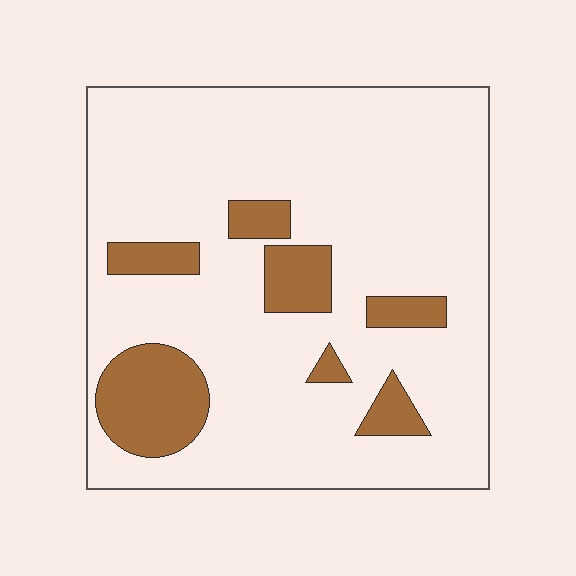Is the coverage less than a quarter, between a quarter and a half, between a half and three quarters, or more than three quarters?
Less than a quarter.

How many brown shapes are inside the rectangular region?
7.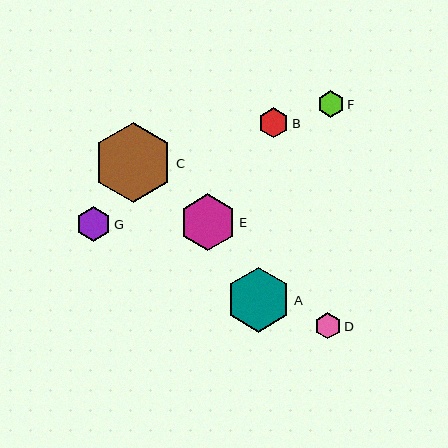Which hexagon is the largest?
Hexagon C is the largest with a size of approximately 80 pixels.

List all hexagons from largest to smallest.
From largest to smallest: C, A, E, G, B, F, D.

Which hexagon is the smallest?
Hexagon D is the smallest with a size of approximately 26 pixels.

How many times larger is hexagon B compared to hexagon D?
Hexagon B is approximately 1.1 times the size of hexagon D.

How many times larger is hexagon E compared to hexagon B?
Hexagon E is approximately 1.9 times the size of hexagon B.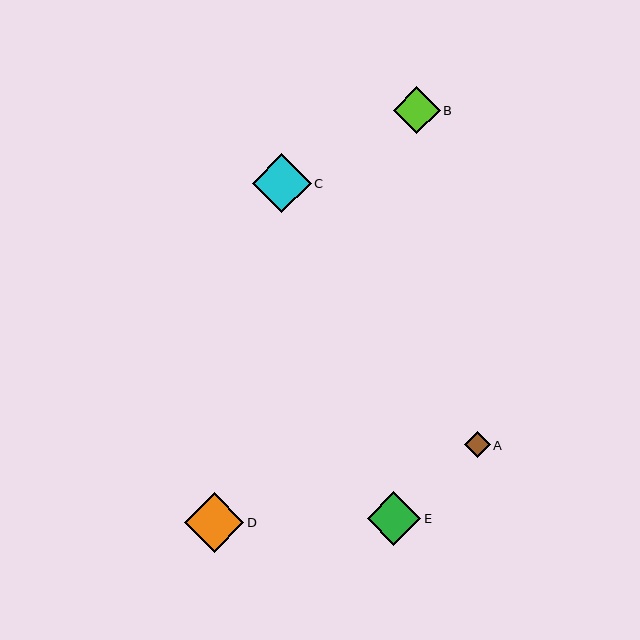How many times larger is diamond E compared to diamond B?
Diamond E is approximately 1.1 times the size of diamond B.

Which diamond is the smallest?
Diamond A is the smallest with a size of approximately 25 pixels.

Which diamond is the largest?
Diamond D is the largest with a size of approximately 59 pixels.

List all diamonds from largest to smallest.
From largest to smallest: D, C, E, B, A.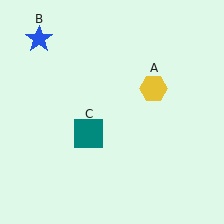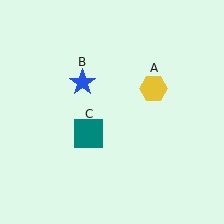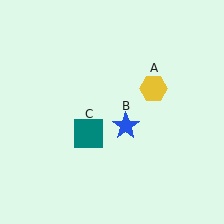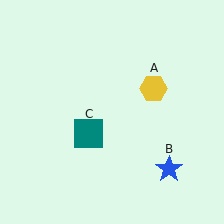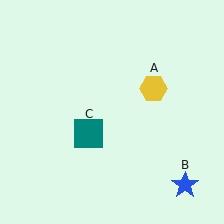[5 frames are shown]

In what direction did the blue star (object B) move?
The blue star (object B) moved down and to the right.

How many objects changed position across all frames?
1 object changed position: blue star (object B).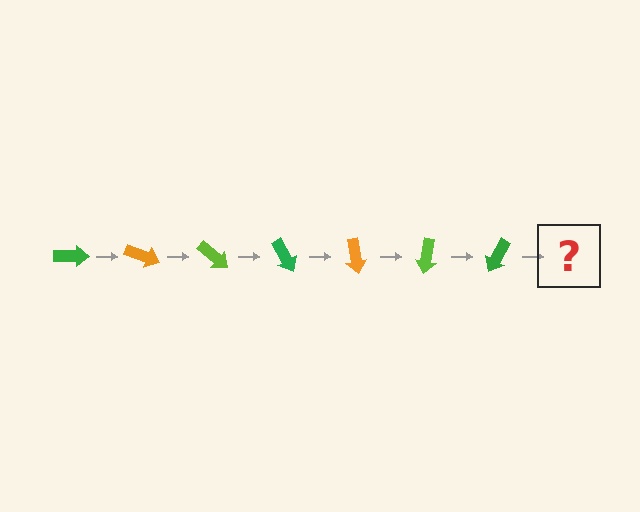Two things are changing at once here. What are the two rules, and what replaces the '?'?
The two rules are that it rotates 20 degrees each step and the color cycles through green, orange, and lime. The '?' should be an orange arrow, rotated 140 degrees from the start.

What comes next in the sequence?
The next element should be an orange arrow, rotated 140 degrees from the start.